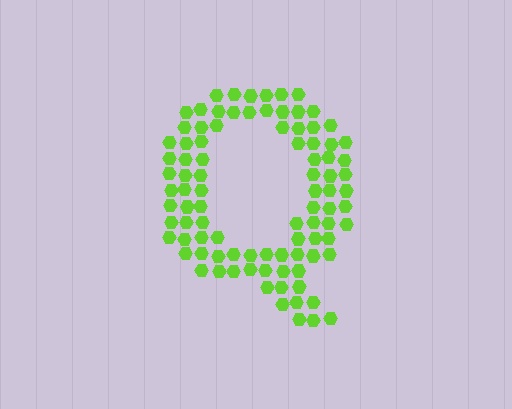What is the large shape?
The large shape is the letter Q.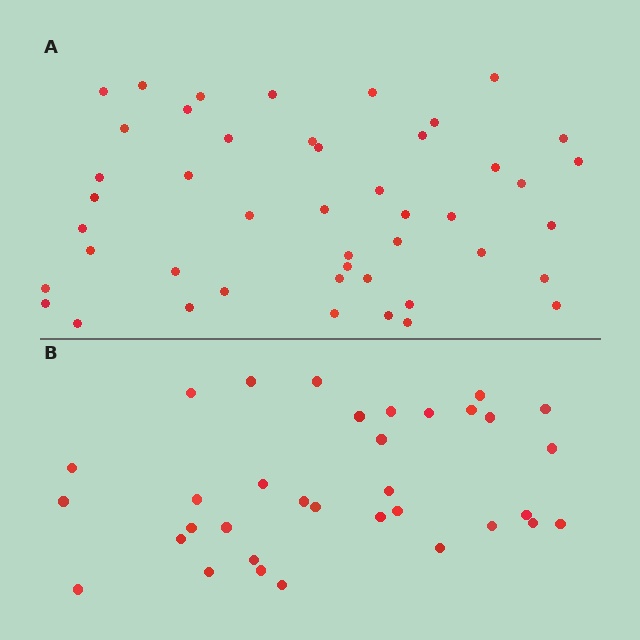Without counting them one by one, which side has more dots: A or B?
Region A (the top region) has more dots.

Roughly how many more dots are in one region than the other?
Region A has roughly 12 or so more dots than region B.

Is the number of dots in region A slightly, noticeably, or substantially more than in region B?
Region A has noticeably more, but not dramatically so. The ratio is roughly 1.4 to 1.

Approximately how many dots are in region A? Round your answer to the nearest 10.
About 50 dots. (The exact count is 46, which rounds to 50.)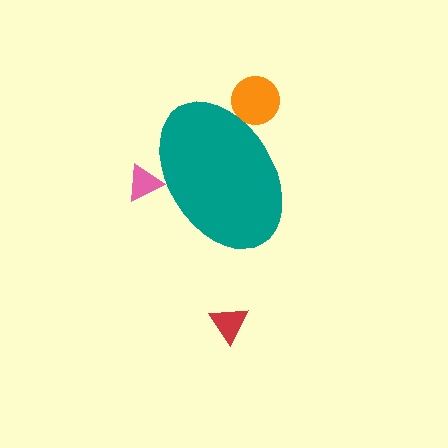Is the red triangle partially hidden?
No, the red triangle is fully visible.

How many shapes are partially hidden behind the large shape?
2 shapes are partially hidden.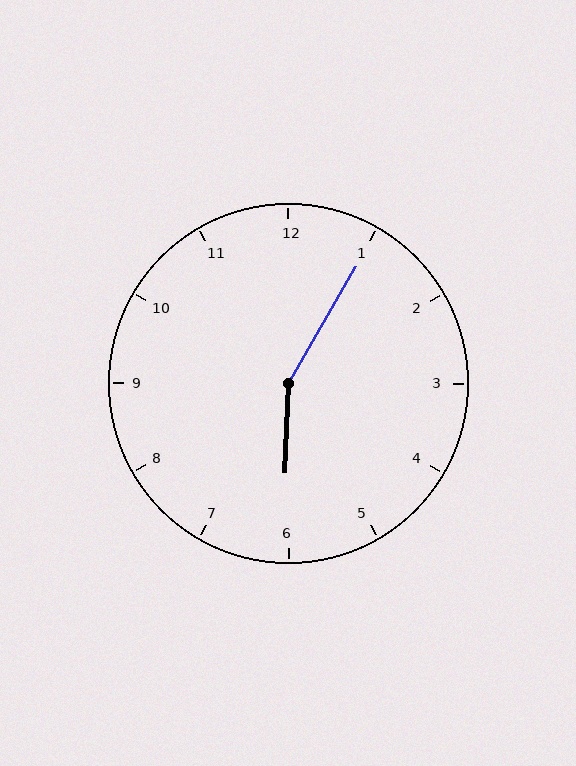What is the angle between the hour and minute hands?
Approximately 152 degrees.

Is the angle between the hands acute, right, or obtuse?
It is obtuse.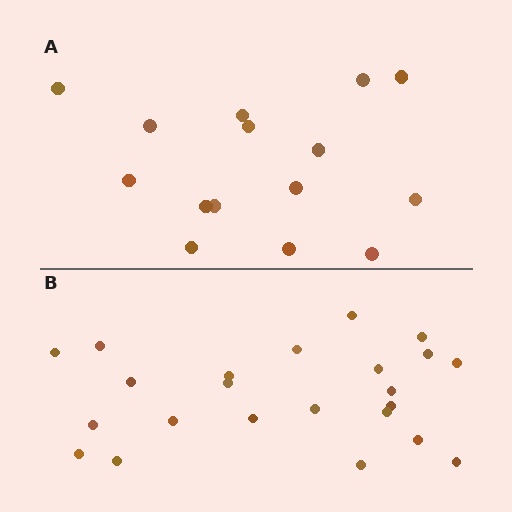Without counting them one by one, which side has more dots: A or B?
Region B (the bottom region) has more dots.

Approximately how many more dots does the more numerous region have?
Region B has roughly 8 or so more dots than region A.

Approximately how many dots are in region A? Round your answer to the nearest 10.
About 20 dots. (The exact count is 15, which rounds to 20.)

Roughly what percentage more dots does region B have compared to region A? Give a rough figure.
About 55% more.